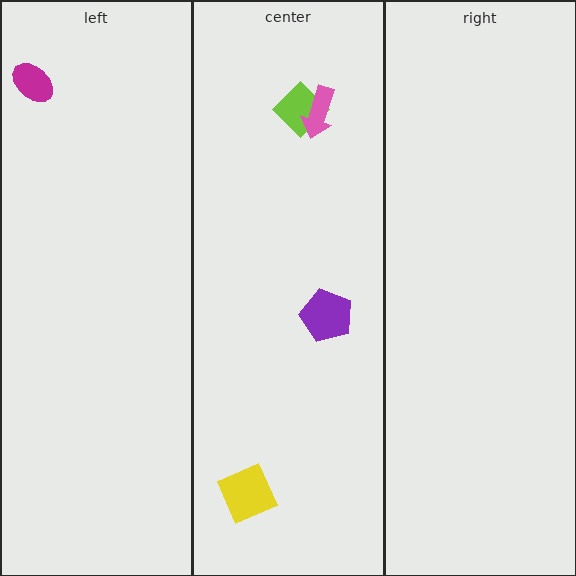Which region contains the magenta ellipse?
The left region.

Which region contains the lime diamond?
The center region.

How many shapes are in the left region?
1.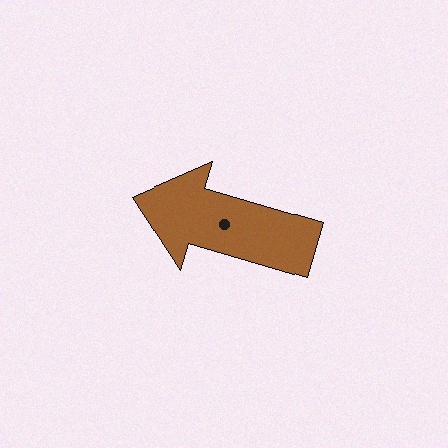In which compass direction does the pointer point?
West.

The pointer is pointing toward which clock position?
Roughly 10 o'clock.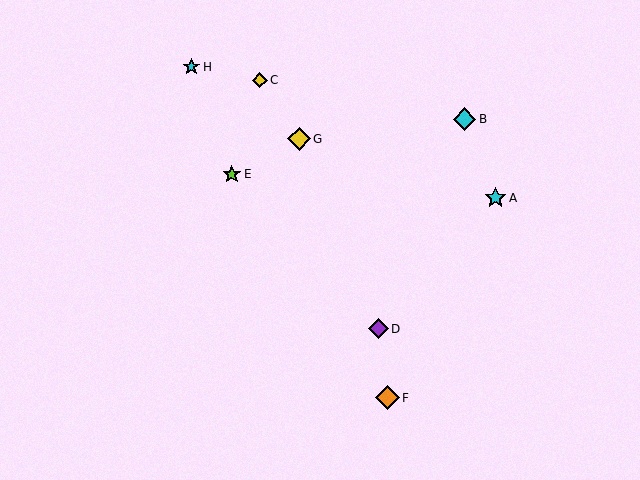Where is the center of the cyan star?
The center of the cyan star is at (496, 198).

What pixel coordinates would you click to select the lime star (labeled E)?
Click at (232, 174) to select the lime star E.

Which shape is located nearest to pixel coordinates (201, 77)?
The cyan star (labeled H) at (191, 67) is nearest to that location.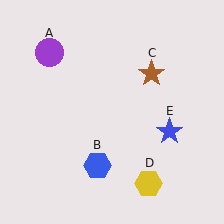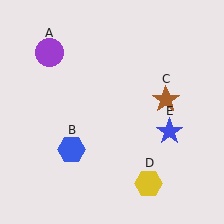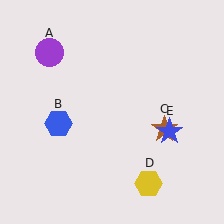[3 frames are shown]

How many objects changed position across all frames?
2 objects changed position: blue hexagon (object B), brown star (object C).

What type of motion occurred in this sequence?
The blue hexagon (object B), brown star (object C) rotated clockwise around the center of the scene.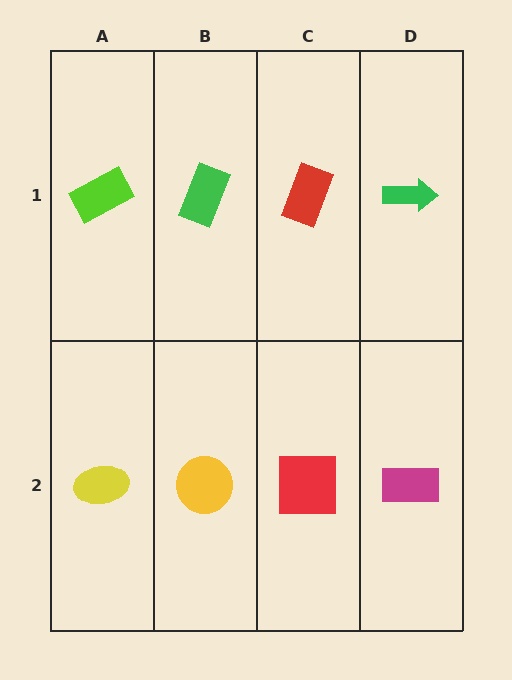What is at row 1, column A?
A lime rectangle.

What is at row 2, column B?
A yellow circle.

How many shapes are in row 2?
4 shapes.